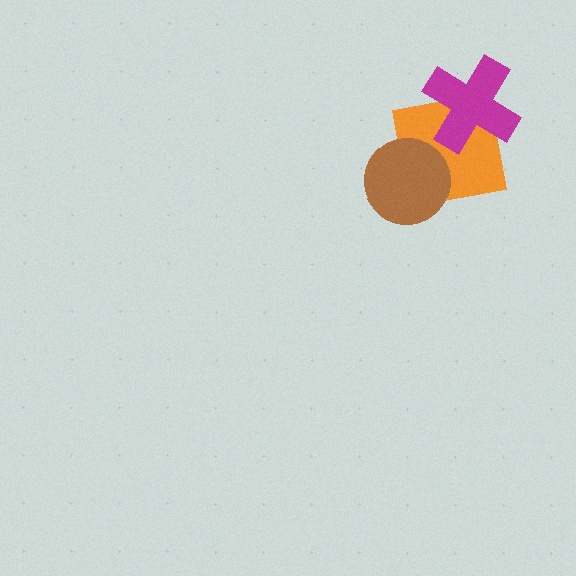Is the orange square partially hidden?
Yes, it is partially covered by another shape.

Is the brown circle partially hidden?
No, no other shape covers it.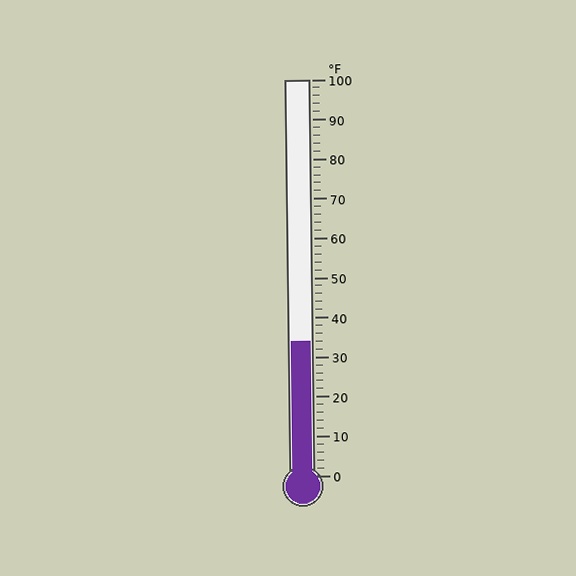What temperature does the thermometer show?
The thermometer shows approximately 34°F.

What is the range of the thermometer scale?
The thermometer scale ranges from 0°F to 100°F.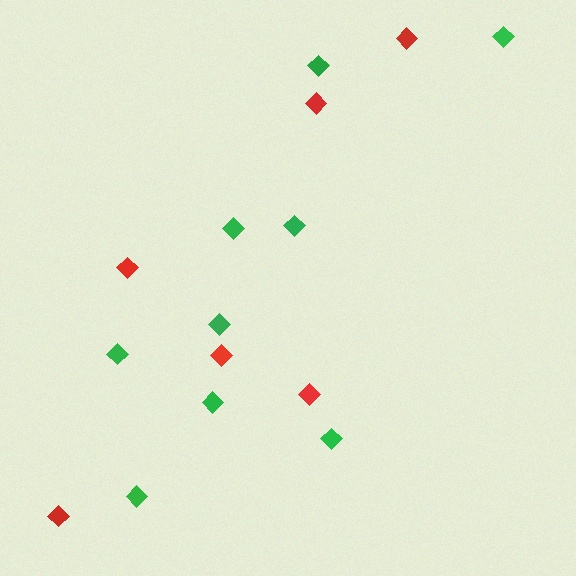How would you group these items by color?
There are 2 groups: one group of green diamonds (9) and one group of red diamonds (6).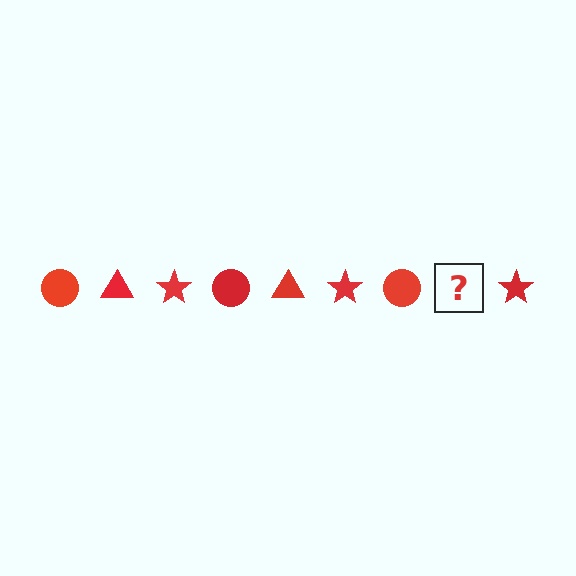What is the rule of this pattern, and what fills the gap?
The rule is that the pattern cycles through circle, triangle, star shapes in red. The gap should be filled with a red triangle.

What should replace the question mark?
The question mark should be replaced with a red triangle.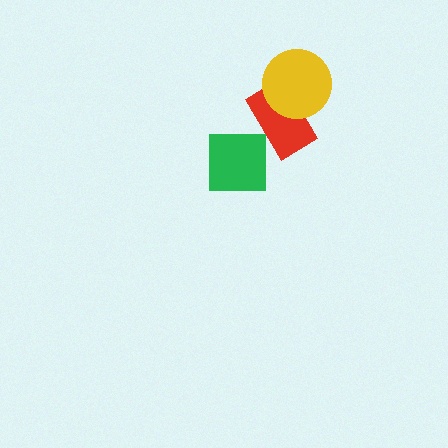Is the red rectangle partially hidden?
Yes, it is partially covered by another shape.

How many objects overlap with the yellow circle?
1 object overlaps with the yellow circle.